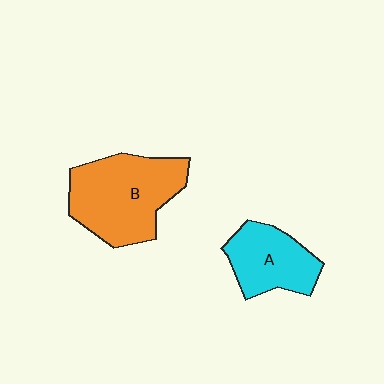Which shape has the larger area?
Shape B (orange).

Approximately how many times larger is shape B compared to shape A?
Approximately 1.6 times.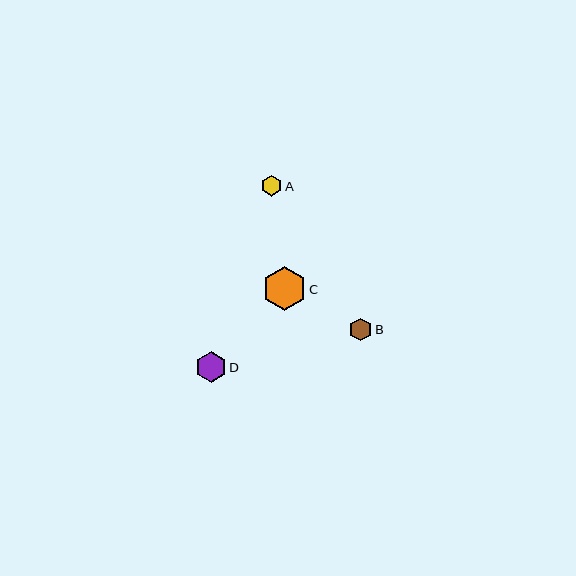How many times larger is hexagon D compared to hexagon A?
Hexagon D is approximately 1.5 times the size of hexagon A.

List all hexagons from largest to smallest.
From largest to smallest: C, D, B, A.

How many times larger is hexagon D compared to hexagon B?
Hexagon D is approximately 1.3 times the size of hexagon B.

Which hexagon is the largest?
Hexagon C is the largest with a size of approximately 44 pixels.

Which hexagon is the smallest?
Hexagon A is the smallest with a size of approximately 21 pixels.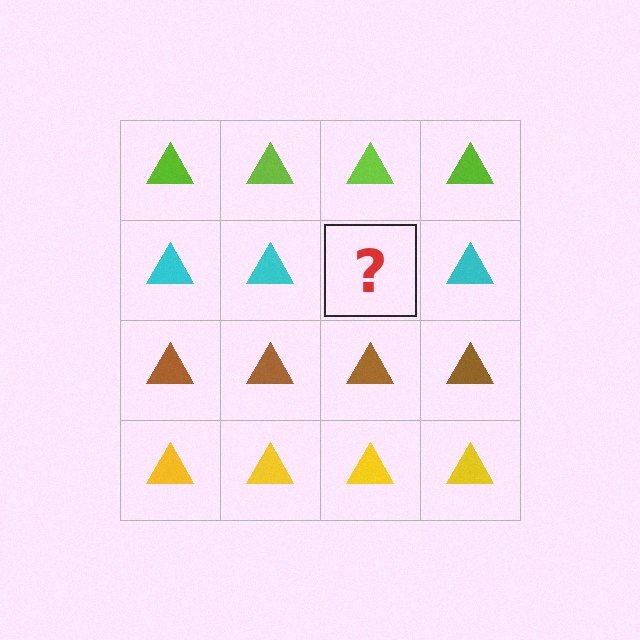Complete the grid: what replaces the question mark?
The question mark should be replaced with a cyan triangle.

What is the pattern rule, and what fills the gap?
The rule is that each row has a consistent color. The gap should be filled with a cyan triangle.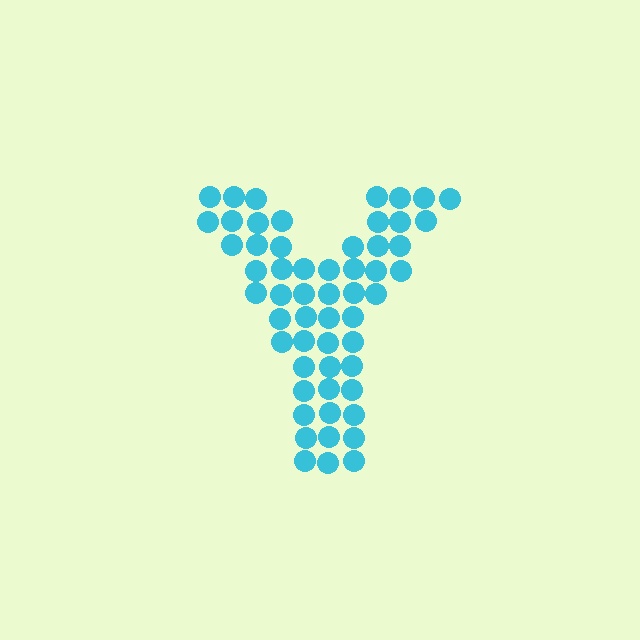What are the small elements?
The small elements are circles.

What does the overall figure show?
The overall figure shows the letter Y.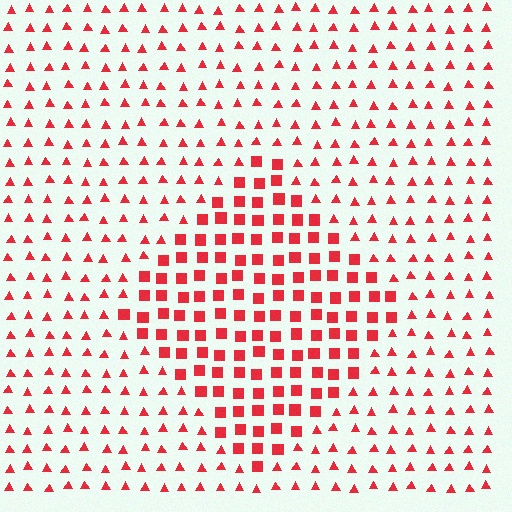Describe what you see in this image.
The image is filled with small red elements arranged in a uniform grid. A diamond-shaped region contains squares, while the surrounding area contains triangles. The boundary is defined purely by the change in element shape.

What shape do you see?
I see a diamond.